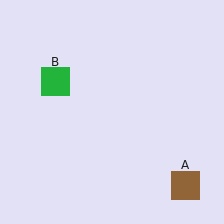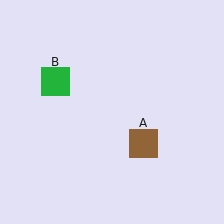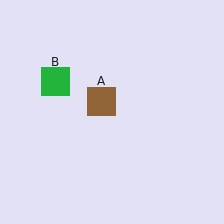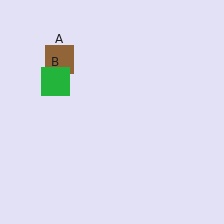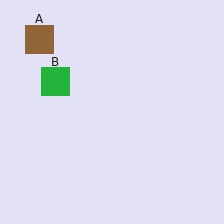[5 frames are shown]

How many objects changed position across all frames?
1 object changed position: brown square (object A).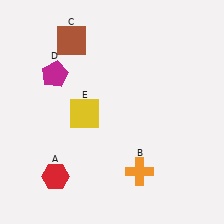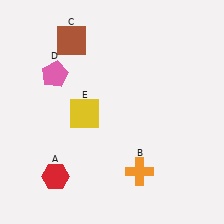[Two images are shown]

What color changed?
The pentagon (D) changed from magenta in Image 1 to pink in Image 2.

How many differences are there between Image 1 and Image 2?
There is 1 difference between the two images.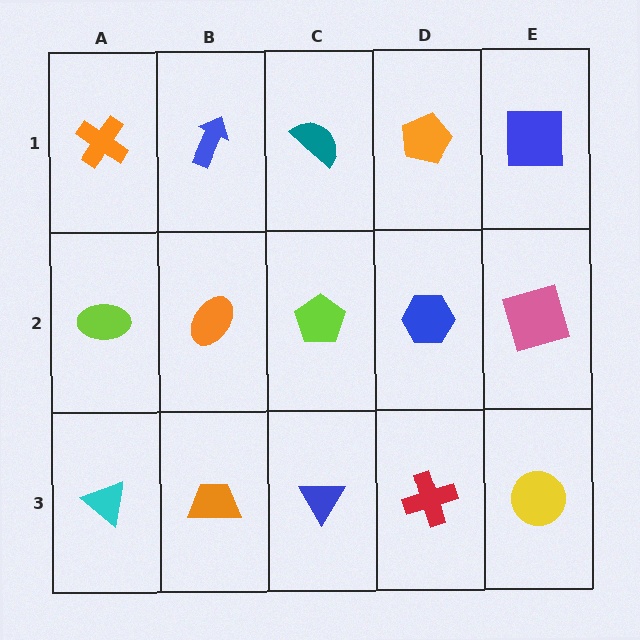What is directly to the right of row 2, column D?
A pink square.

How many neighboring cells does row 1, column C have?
3.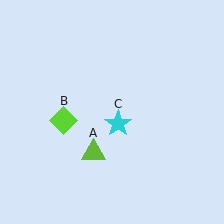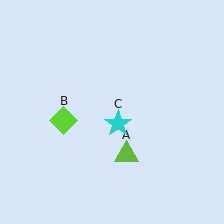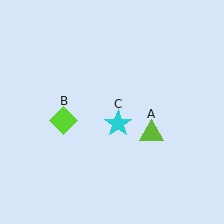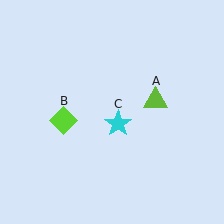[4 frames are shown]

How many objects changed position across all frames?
1 object changed position: lime triangle (object A).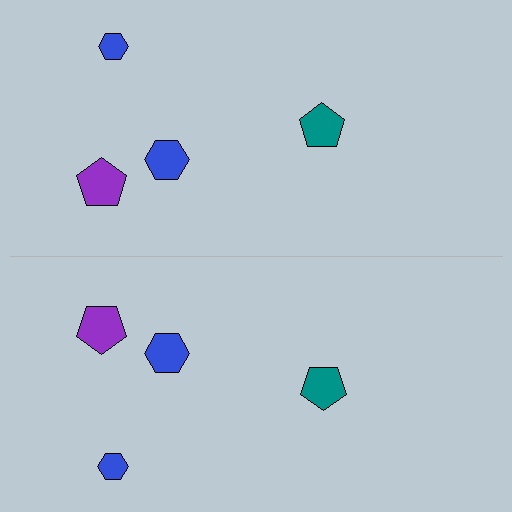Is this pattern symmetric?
Yes, this pattern has bilateral (reflection) symmetry.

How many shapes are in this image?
There are 8 shapes in this image.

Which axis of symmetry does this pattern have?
The pattern has a horizontal axis of symmetry running through the center of the image.